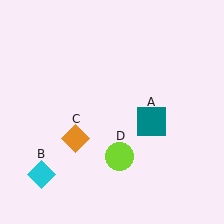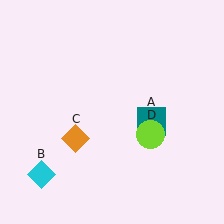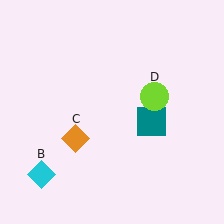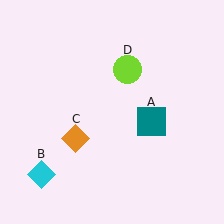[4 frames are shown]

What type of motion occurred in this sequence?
The lime circle (object D) rotated counterclockwise around the center of the scene.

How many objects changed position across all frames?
1 object changed position: lime circle (object D).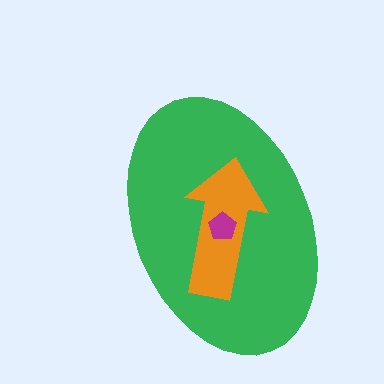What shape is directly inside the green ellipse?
The orange arrow.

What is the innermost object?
The magenta pentagon.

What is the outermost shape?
The green ellipse.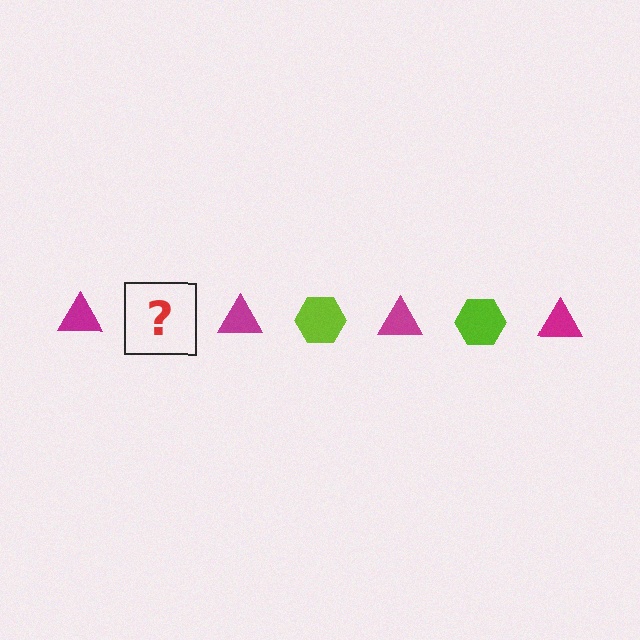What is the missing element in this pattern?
The missing element is a lime hexagon.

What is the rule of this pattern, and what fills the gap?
The rule is that the pattern alternates between magenta triangle and lime hexagon. The gap should be filled with a lime hexagon.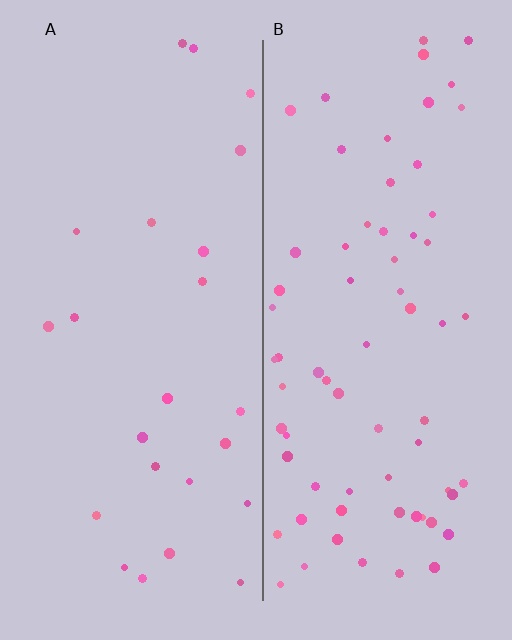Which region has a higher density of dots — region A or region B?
B (the right).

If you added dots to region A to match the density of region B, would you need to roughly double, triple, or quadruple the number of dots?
Approximately triple.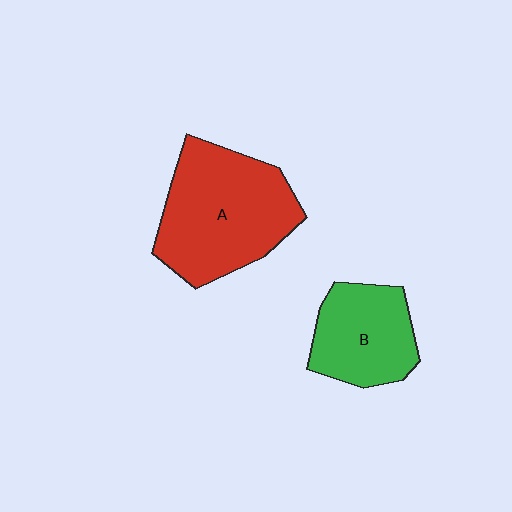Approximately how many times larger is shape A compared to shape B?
Approximately 1.6 times.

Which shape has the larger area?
Shape A (red).